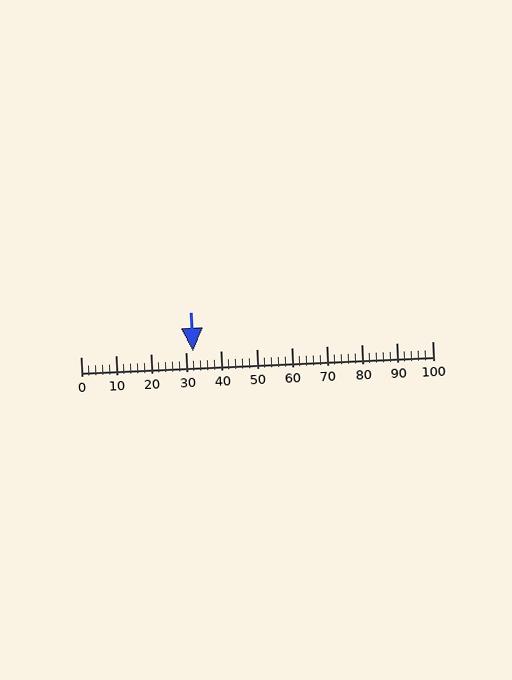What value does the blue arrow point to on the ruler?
The blue arrow points to approximately 32.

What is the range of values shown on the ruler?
The ruler shows values from 0 to 100.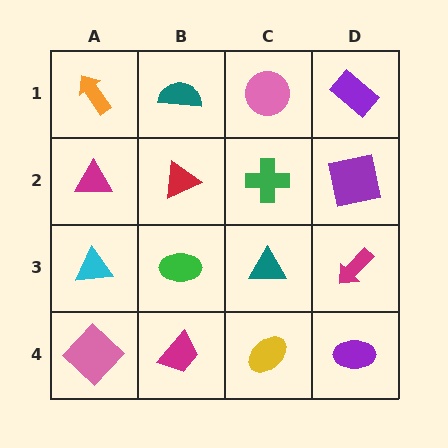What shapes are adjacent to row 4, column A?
A cyan triangle (row 3, column A), a magenta trapezoid (row 4, column B).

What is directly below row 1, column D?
A purple square.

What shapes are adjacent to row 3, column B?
A red triangle (row 2, column B), a magenta trapezoid (row 4, column B), a cyan triangle (row 3, column A), a teal triangle (row 3, column C).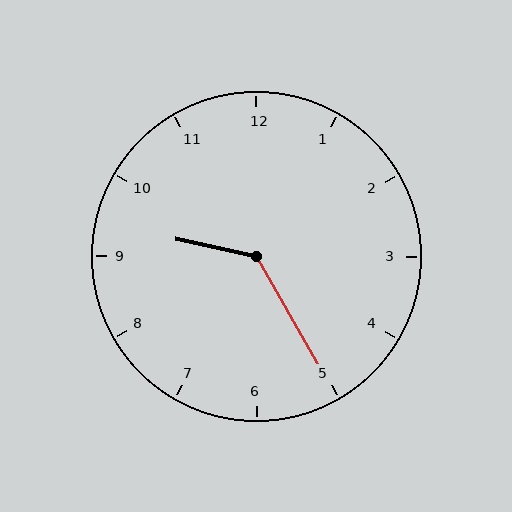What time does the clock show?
9:25.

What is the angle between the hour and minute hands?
Approximately 132 degrees.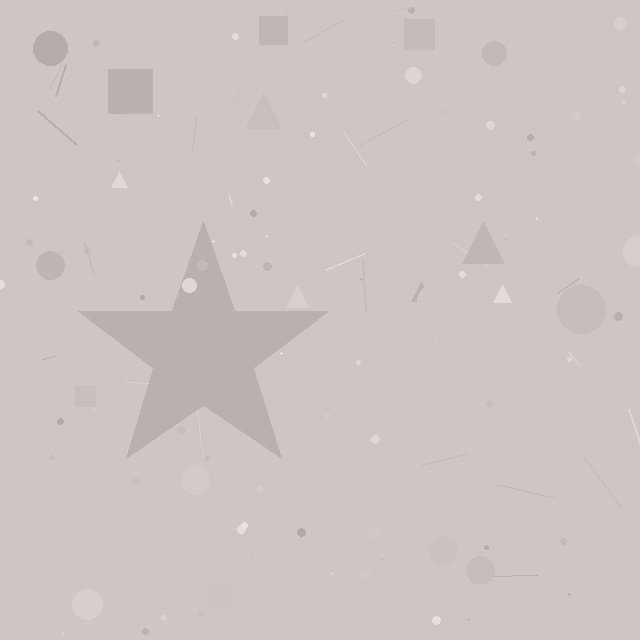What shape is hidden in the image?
A star is hidden in the image.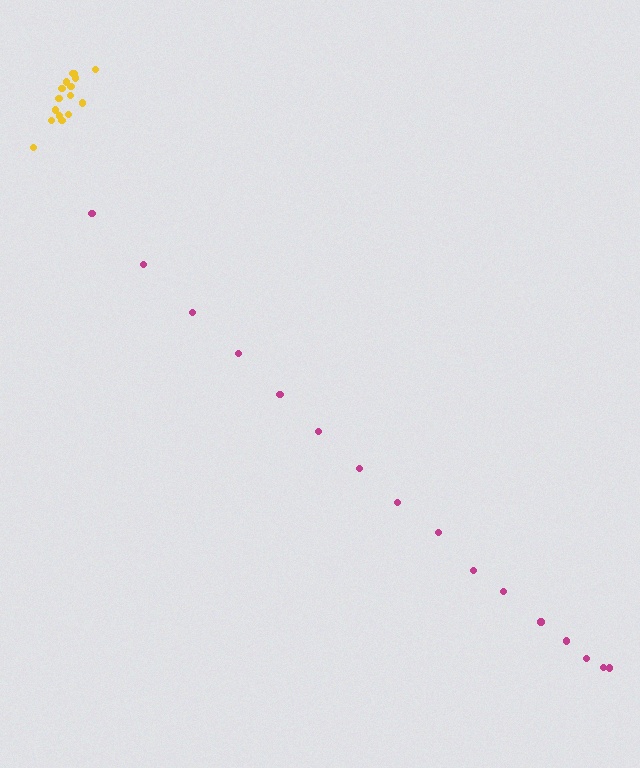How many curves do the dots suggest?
There are 2 distinct paths.